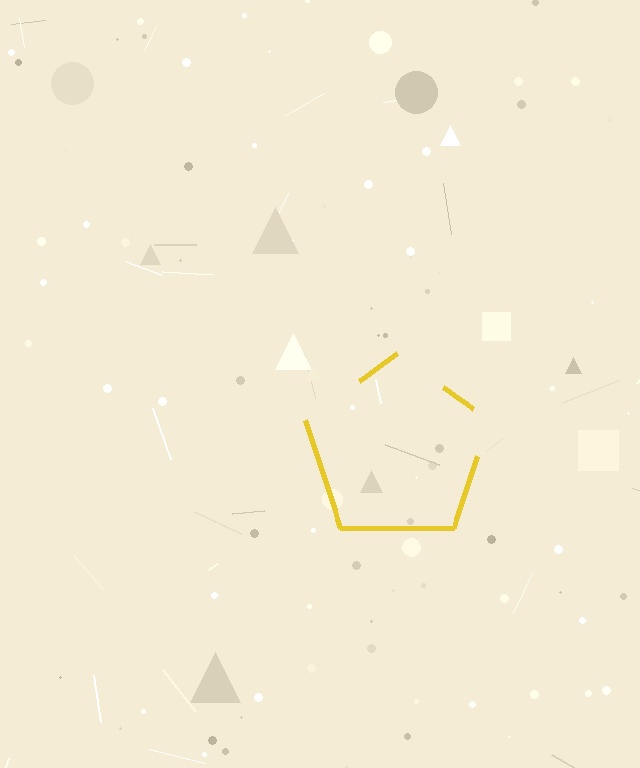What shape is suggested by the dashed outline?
The dashed outline suggests a pentagon.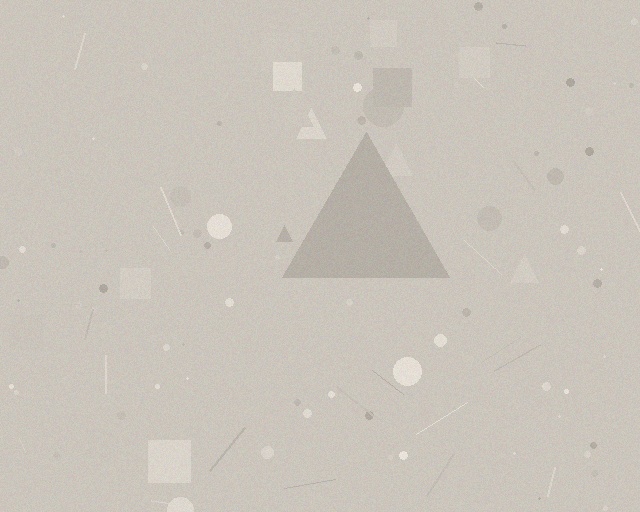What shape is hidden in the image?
A triangle is hidden in the image.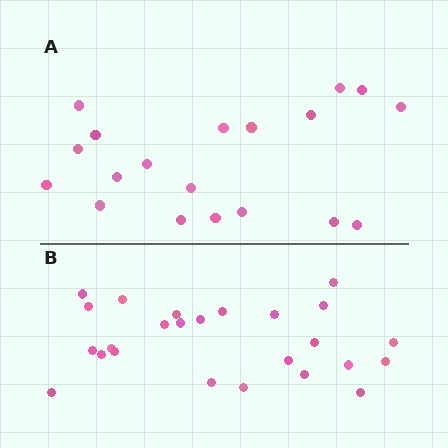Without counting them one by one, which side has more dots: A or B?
Region B (the bottom region) has more dots.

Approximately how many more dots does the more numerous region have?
Region B has about 6 more dots than region A.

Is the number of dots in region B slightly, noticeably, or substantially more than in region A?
Region B has noticeably more, but not dramatically so. The ratio is roughly 1.3 to 1.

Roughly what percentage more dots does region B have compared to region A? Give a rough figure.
About 30% more.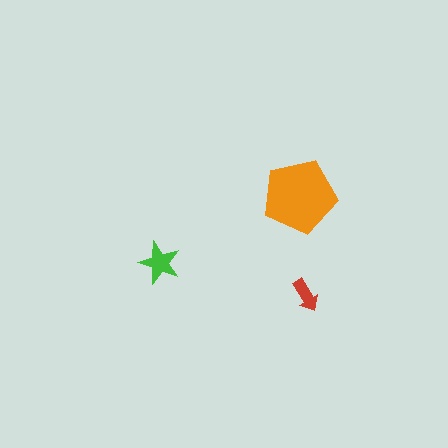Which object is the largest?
The orange pentagon.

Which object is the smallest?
The red arrow.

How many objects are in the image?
There are 3 objects in the image.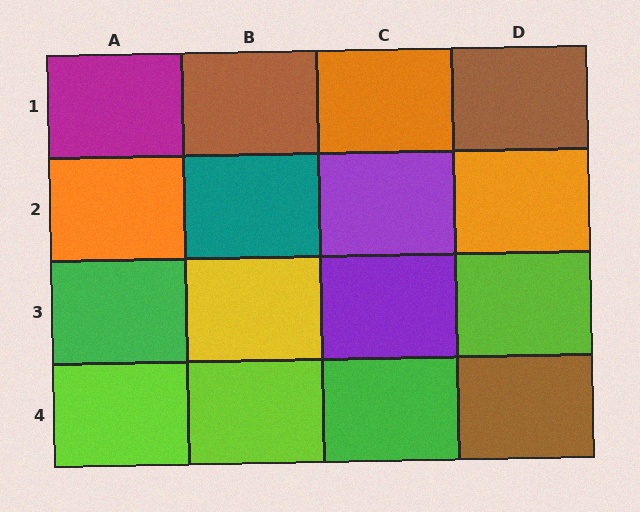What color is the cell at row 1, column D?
Brown.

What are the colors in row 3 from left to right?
Green, yellow, purple, lime.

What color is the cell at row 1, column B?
Brown.